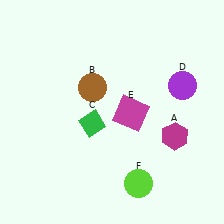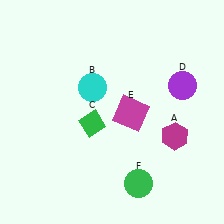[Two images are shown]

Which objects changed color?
B changed from brown to cyan. F changed from lime to green.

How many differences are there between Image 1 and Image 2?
There are 2 differences between the two images.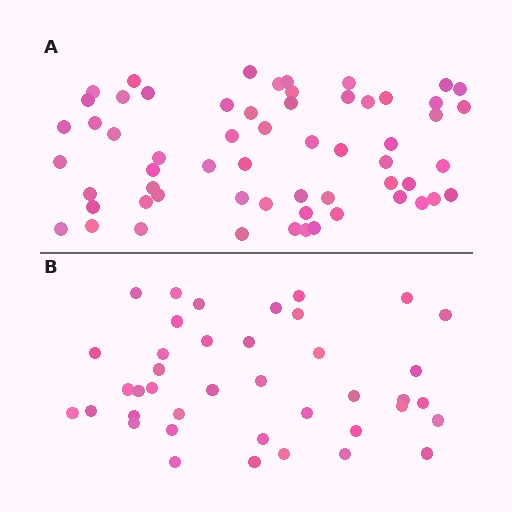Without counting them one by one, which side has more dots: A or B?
Region A (the top region) has more dots.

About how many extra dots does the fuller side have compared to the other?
Region A has approximately 20 more dots than region B.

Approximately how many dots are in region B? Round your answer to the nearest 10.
About 40 dots.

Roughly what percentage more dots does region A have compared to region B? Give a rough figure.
About 50% more.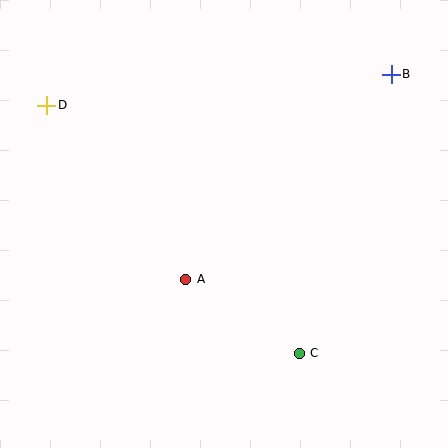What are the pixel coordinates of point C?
Point C is at (299, 353).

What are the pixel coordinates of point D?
Point D is at (47, 105).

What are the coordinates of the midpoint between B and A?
The midpoint between B and A is at (289, 177).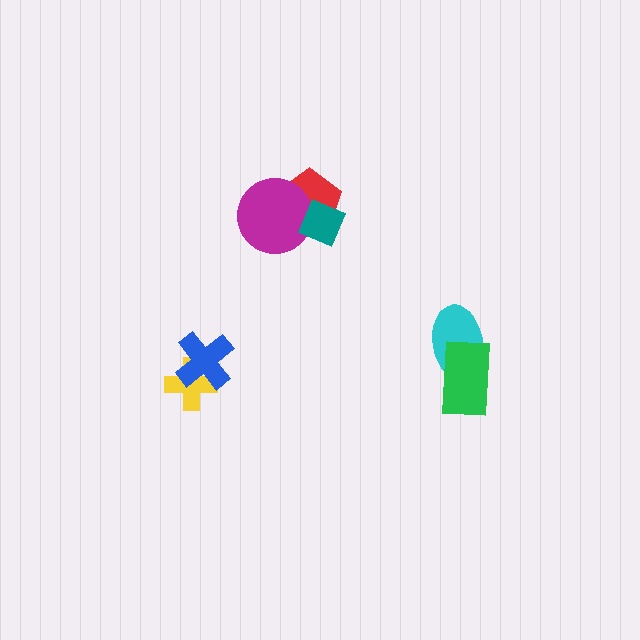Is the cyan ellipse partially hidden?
Yes, it is partially covered by another shape.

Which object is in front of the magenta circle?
The teal diamond is in front of the magenta circle.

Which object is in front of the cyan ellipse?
The green rectangle is in front of the cyan ellipse.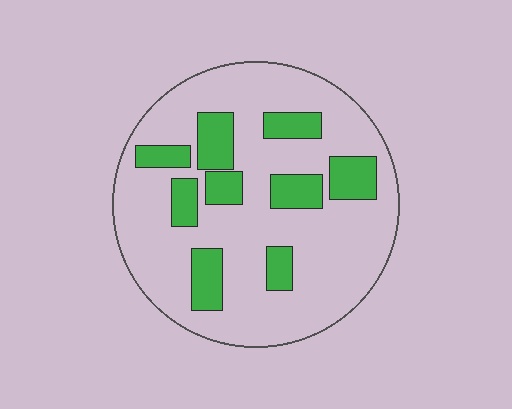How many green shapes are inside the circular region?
9.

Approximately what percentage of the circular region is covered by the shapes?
Approximately 25%.